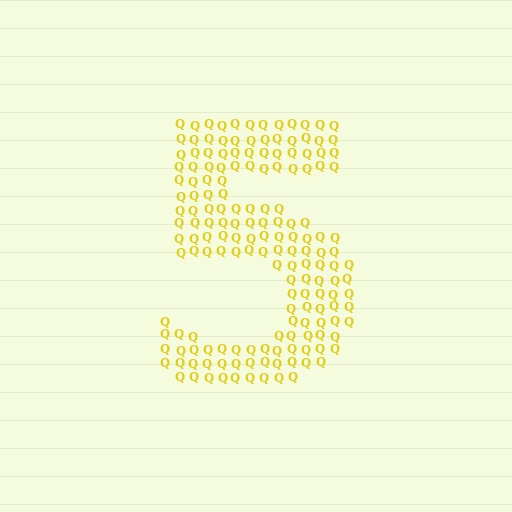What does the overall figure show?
The overall figure shows the digit 5.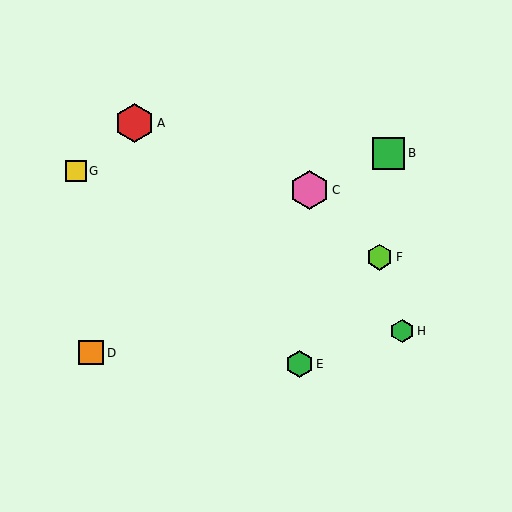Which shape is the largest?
The red hexagon (labeled A) is the largest.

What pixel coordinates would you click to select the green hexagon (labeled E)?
Click at (299, 364) to select the green hexagon E.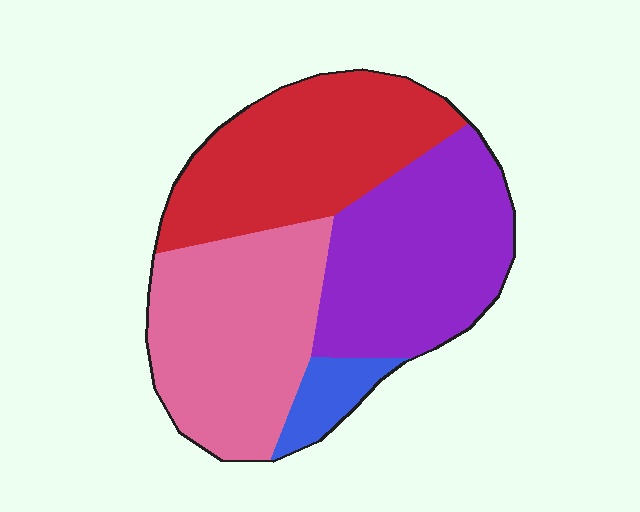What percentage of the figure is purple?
Purple takes up about one third (1/3) of the figure.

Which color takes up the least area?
Blue, at roughly 5%.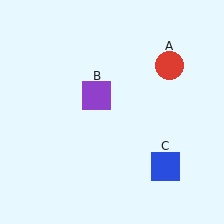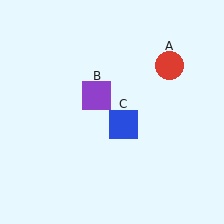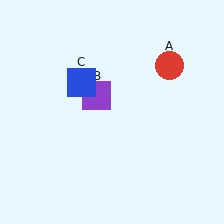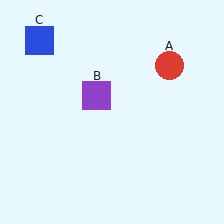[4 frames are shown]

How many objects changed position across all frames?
1 object changed position: blue square (object C).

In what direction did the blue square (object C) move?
The blue square (object C) moved up and to the left.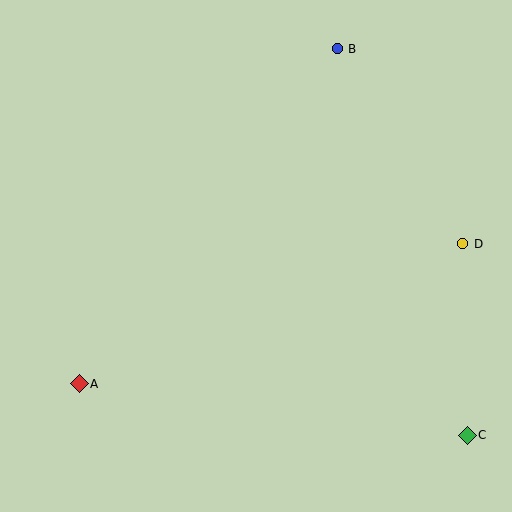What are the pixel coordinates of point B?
Point B is at (337, 49).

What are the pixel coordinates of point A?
Point A is at (79, 384).